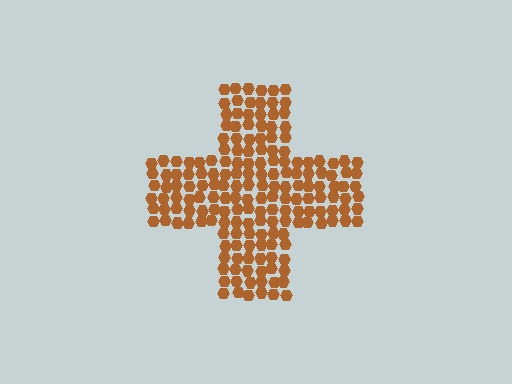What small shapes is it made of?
It is made of small hexagons.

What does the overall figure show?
The overall figure shows a cross.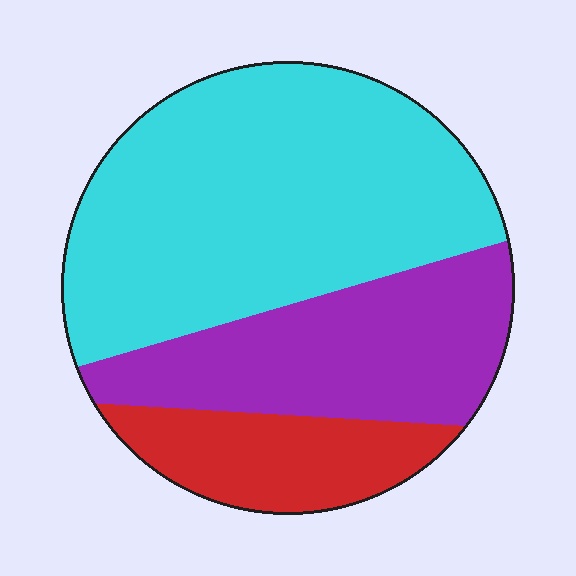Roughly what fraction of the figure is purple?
Purple covers around 30% of the figure.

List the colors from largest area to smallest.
From largest to smallest: cyan, purple, red.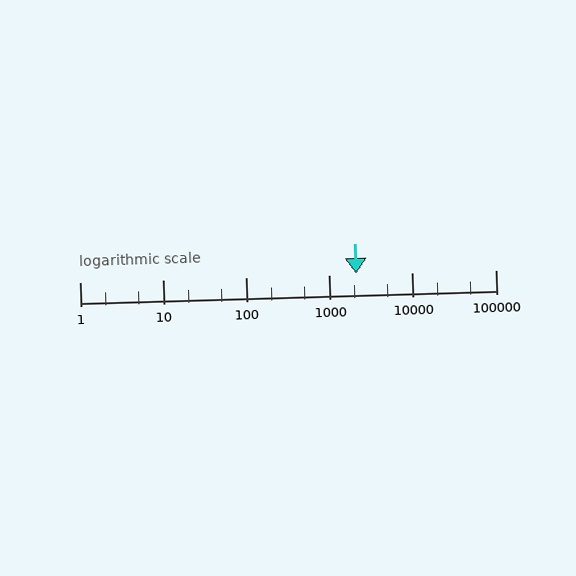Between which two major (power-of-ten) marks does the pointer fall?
The pointer is between 1000 and 10000.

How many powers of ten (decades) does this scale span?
The scale spans 5 decades, from 1 to 100000.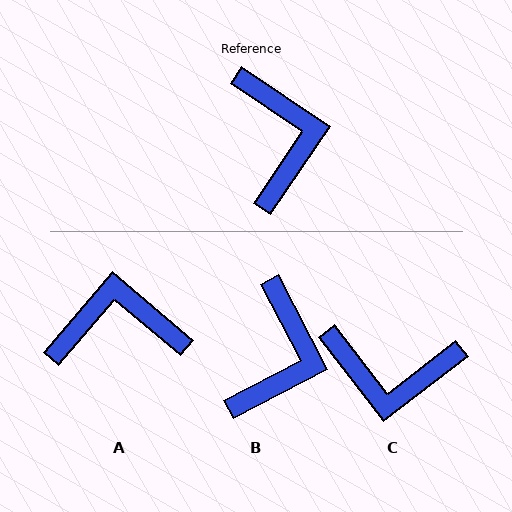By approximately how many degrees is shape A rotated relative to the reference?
Approximately 84 degrees counter-clockwise.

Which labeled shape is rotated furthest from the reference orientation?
C, about 108 degrees away.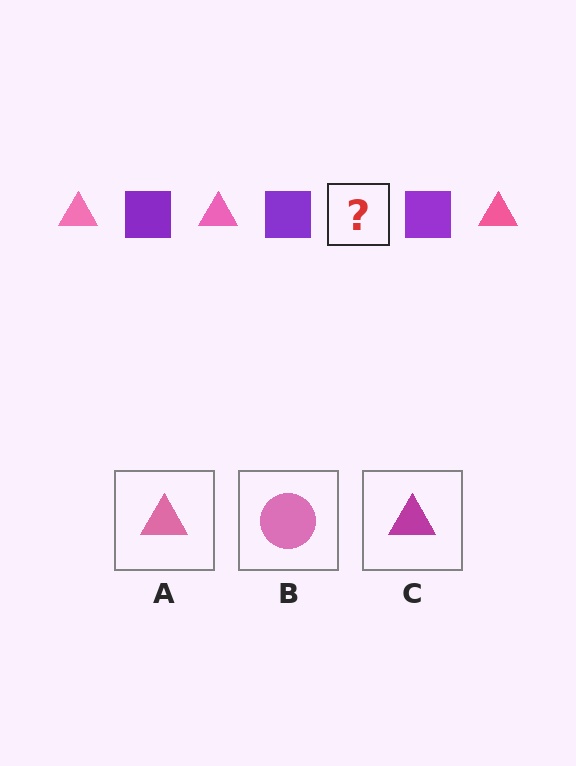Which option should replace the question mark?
Option A.